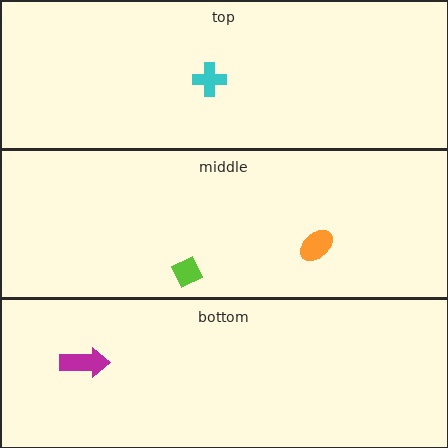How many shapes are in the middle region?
2.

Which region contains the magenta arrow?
The bottom region.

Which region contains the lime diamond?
The middle region.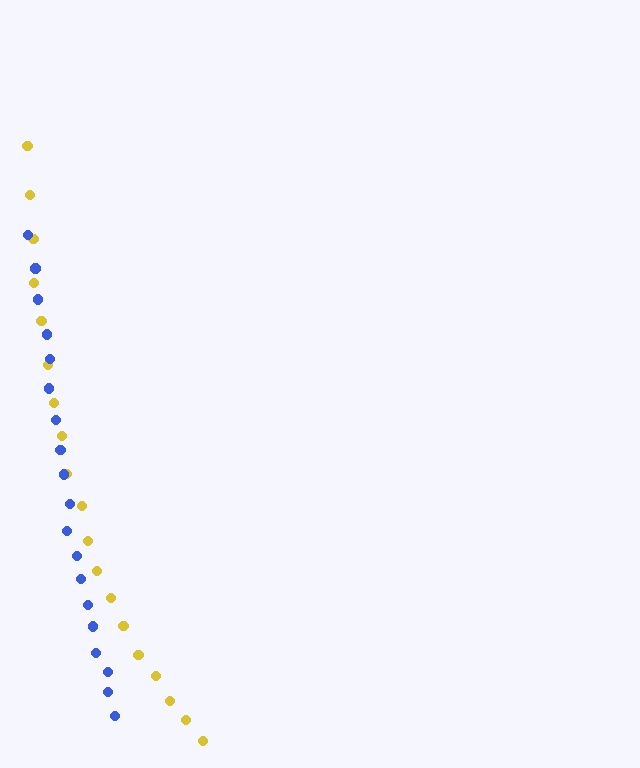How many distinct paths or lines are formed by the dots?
There are 2 distinct paths.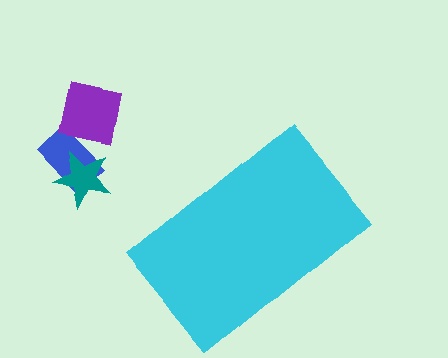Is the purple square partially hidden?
No, the purple square is fully visible.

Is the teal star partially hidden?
No, the teal star is fully visible.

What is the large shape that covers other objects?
A cyan rectangle.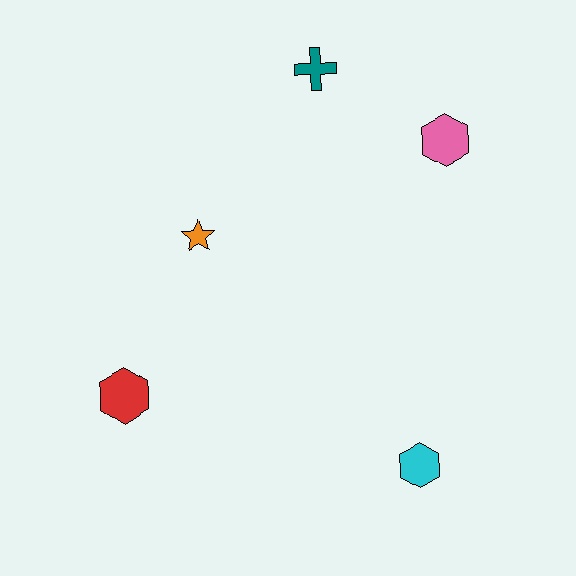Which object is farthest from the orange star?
The cyan hexagon is farthest from the orange star.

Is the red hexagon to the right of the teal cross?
No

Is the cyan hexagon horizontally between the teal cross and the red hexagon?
No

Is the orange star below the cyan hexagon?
No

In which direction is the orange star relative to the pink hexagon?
The orange star is to the left of the pink hexagon.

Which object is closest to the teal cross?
The pink hexagon is closest to the teal cross.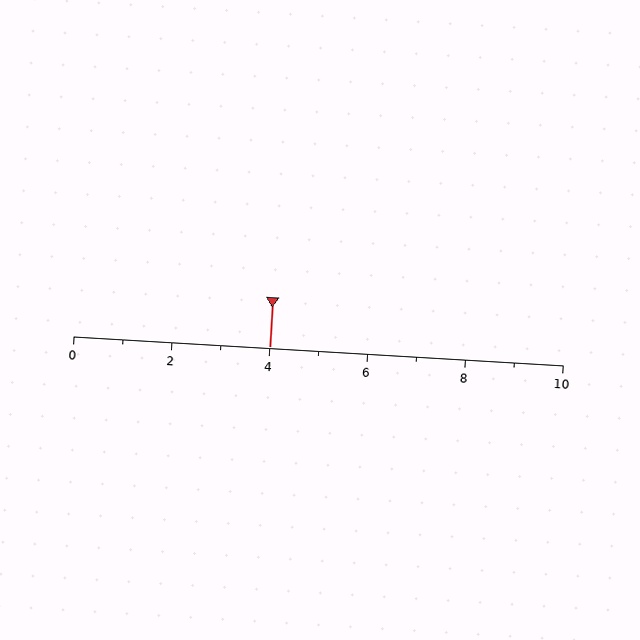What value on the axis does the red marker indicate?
The marker indicates approximately 4.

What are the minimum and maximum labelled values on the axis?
The axis runs from 0 to 10.